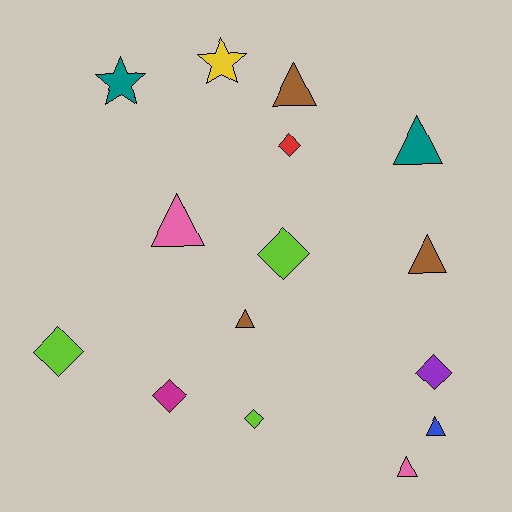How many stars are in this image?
There are 2 stars.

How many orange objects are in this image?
There are no orange objects.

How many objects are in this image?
There are 15 objects.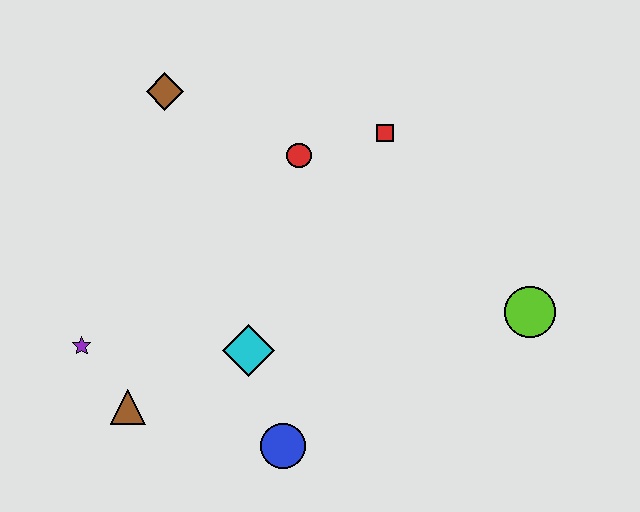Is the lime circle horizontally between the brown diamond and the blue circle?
No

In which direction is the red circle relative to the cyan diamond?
The red circle is above the cyan diamond.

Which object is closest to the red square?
The red circle is closest to the red square.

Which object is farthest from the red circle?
The brown triangle is farthest from the red circle.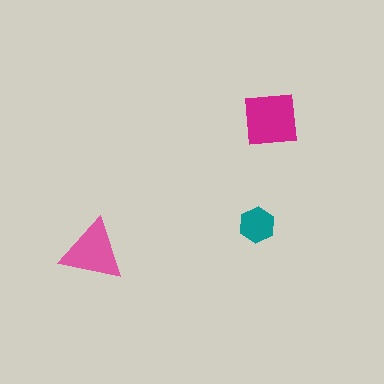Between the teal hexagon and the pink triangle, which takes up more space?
The pink triangle.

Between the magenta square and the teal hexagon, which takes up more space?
The magenta square.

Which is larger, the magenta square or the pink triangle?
The magenta square.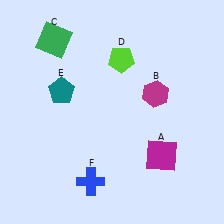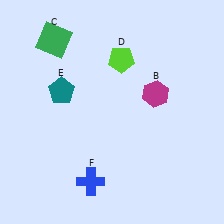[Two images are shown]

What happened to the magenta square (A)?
The magenta square (A) was removed in Image 2. It was in the bottom-right area of Image 1.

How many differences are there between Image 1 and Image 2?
There is 1 difference between the two images.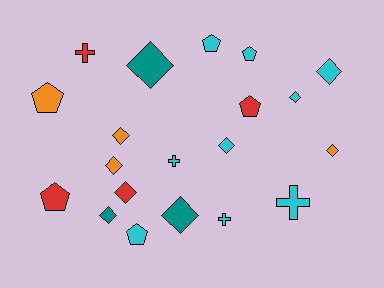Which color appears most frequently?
Cyan, with 9 objects.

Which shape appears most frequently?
Diamond, with 10 objects.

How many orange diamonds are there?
There are 3 orange diamonds.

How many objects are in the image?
There are 20 objects.